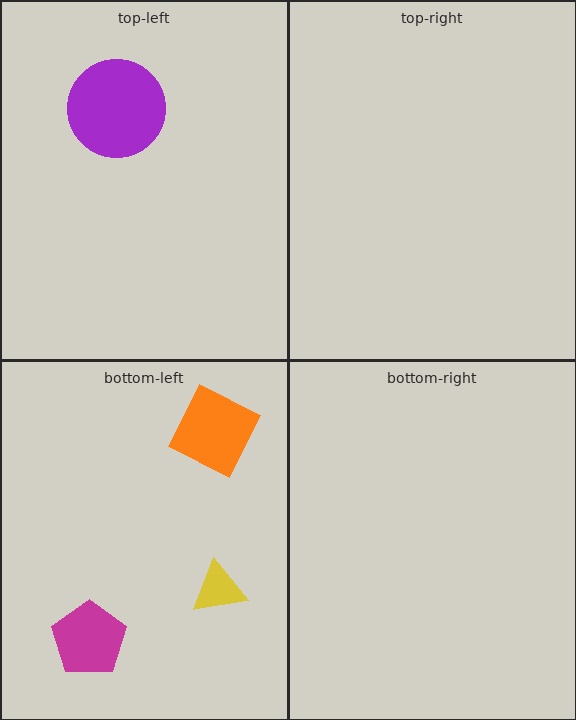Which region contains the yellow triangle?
The bottom-left region.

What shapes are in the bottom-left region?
The orange diamond, the yellow triangle, the magenta pentagon.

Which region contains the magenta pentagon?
The bottom-left region.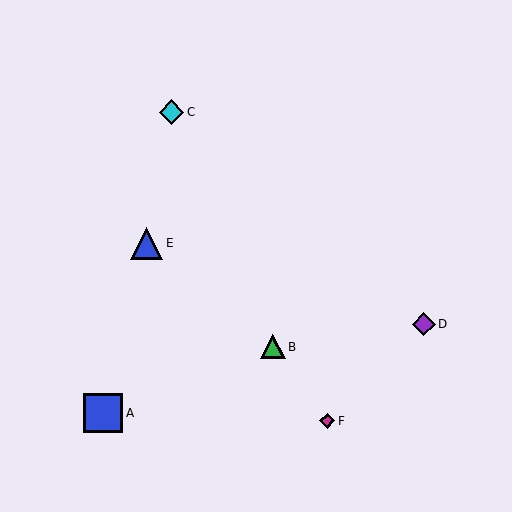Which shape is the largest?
The blue square (labeled A) is the largest.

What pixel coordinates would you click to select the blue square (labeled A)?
Click at (103, 413) to select the blue square A.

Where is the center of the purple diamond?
The center of the purple diamond is at (424, 324).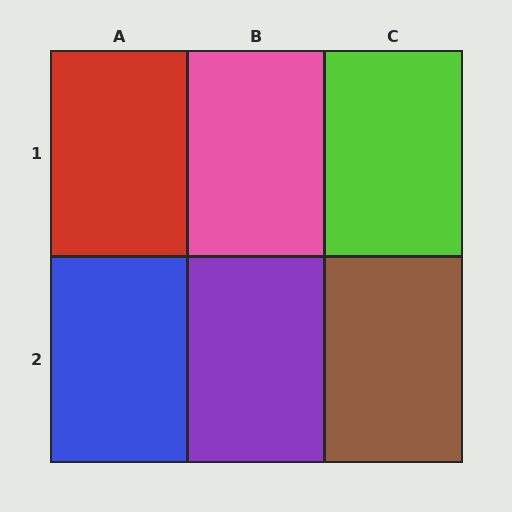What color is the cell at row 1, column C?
Lime.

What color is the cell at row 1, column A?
Red.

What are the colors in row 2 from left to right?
Blue, purple, brown.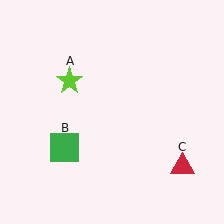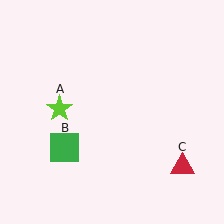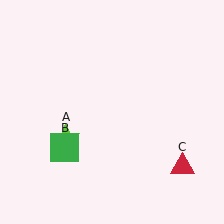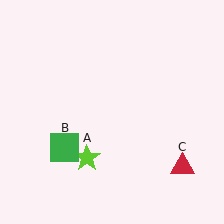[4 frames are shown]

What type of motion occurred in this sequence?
The lime star (object A) rotated counterclockwise around the center of the scene.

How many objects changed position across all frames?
1 object changed position: lime star (object A).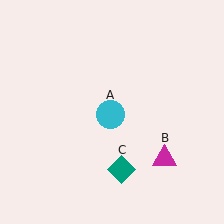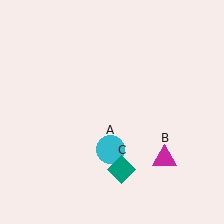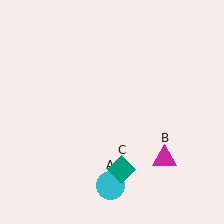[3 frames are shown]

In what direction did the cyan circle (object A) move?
The cyan circle (object A) moved down.